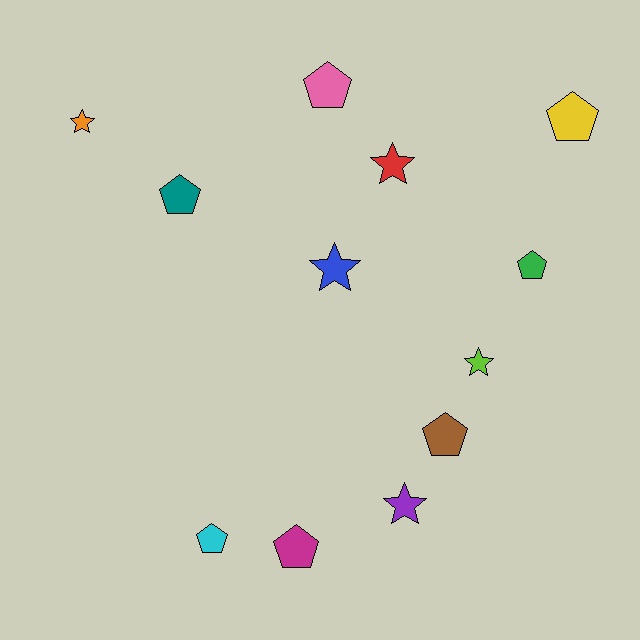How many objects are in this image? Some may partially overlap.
There are 12 objects.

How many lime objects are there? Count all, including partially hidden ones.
There is 1 lime object.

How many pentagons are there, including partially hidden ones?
There are 7 pentagons.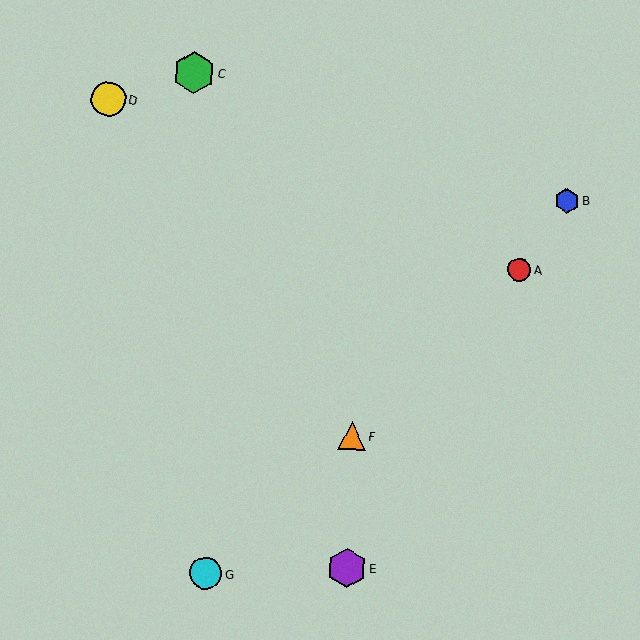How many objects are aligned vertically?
2 objects (E, F) are aligned vertically.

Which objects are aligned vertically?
Objects E, F are aligned vertically.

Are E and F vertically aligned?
Yes, both are at x≈347.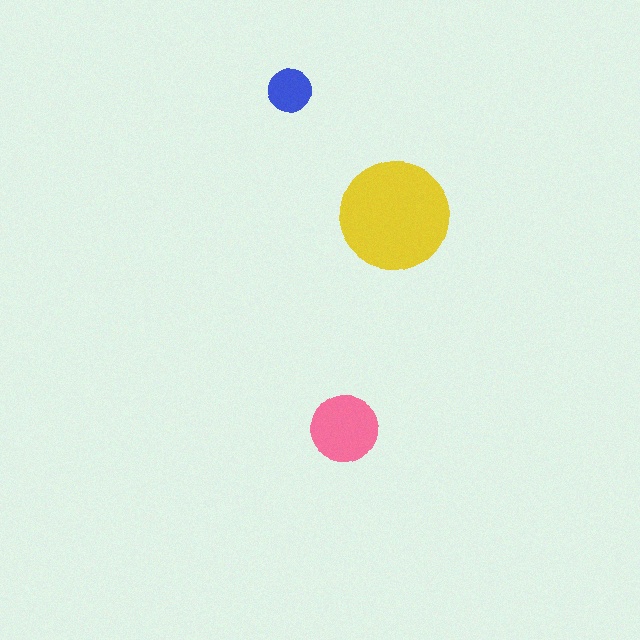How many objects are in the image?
There are 3 objects in the image.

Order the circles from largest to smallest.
the yellow one, the pink one, the blue one.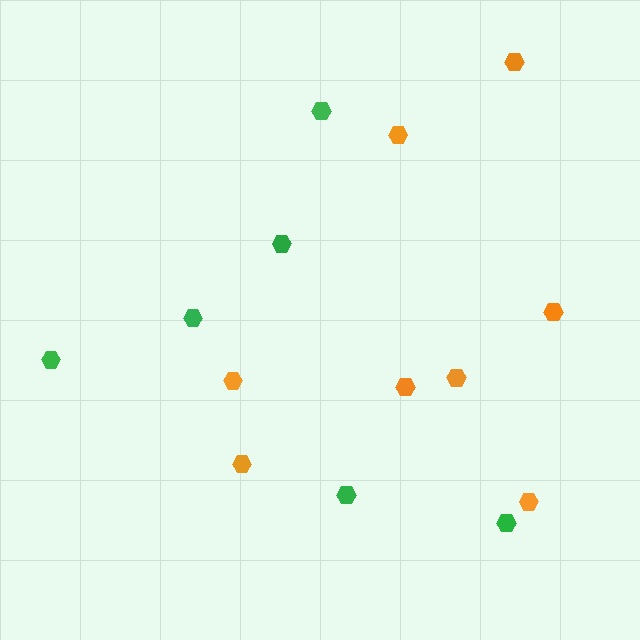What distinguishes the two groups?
There are 2 groups: one group of green hexagons (6) and one group of orange hexagons (8).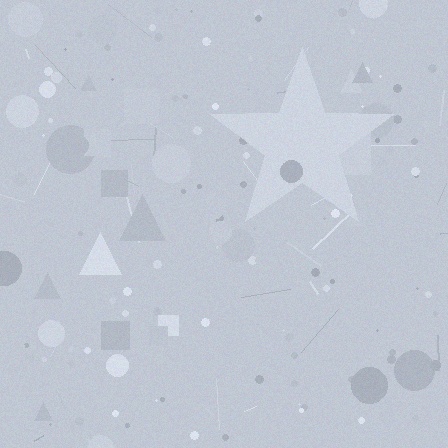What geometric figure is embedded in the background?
A star is embedded in the background.